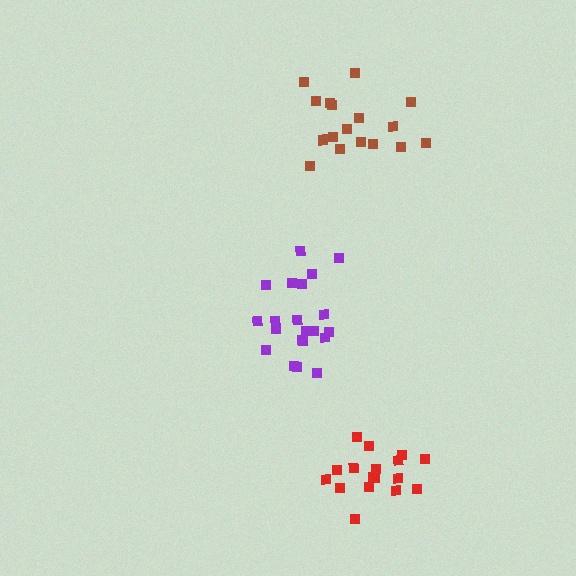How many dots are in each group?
Group 1: 21 dots, Group 2: 17 dots, Group 3: 18 dots (56 total).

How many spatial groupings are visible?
There are 3 spatial groupings.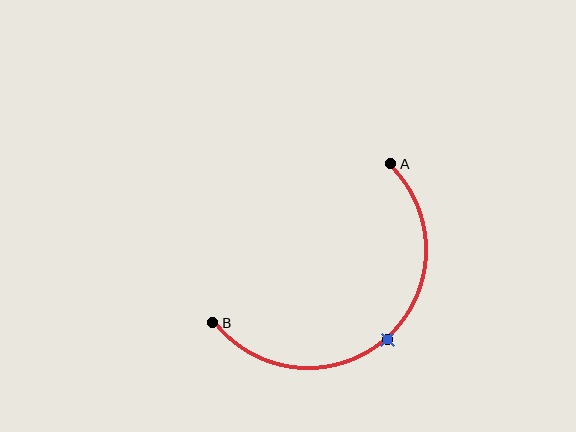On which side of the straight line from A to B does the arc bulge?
The arc bulges below and to the right of the straight line connecting A and B.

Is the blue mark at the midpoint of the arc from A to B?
Yes. The blue mark lies on the arc at equal arc-length from both A and B — it is the arc midpoint.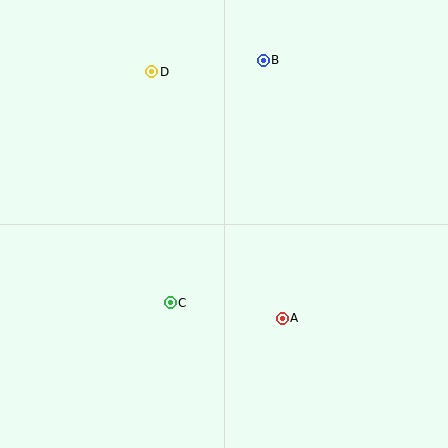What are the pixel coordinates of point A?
Point A is at (282, 318).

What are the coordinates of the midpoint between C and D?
The midpoint between C and D is at (161, 187).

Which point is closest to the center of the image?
Point C at (170, 303) is closest to the center.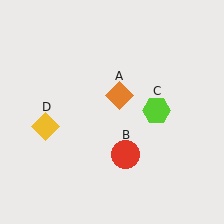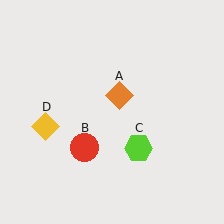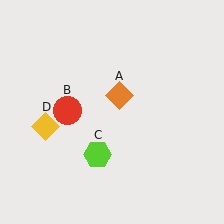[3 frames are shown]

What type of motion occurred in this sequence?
The red circle (object B), lime hexagon (object C) rotated clockwise around the center of the scene.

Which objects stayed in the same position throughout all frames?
Orange diamond (object A) and yellow diamond (object D) remained stationary.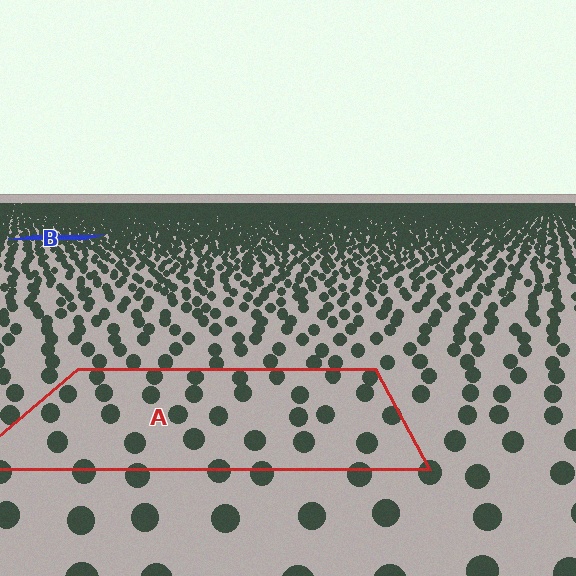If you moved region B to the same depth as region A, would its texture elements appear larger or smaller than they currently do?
They would appear larger. At a closer depth, the same texture elements are projected at a bigger on-screen size.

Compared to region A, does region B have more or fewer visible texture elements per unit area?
Region B has more texture elements per unit area — they are packed more densely because it is farther away.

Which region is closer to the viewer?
Region A is closer. The texture elements there are larger and more spread out.